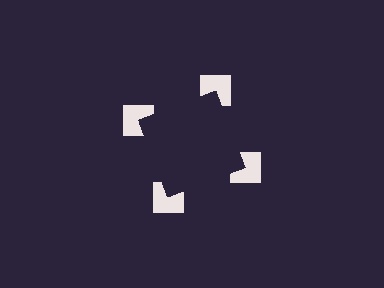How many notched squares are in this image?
There are 4 — one at each vertex of the illusory square.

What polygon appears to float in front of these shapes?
An illusory square — its edges are inferred from the aligned wedge cuts in the notched squares, not physically drawn.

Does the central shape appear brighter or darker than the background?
It typically appears slightly darker than the background, even though no actual brightness change is drawn.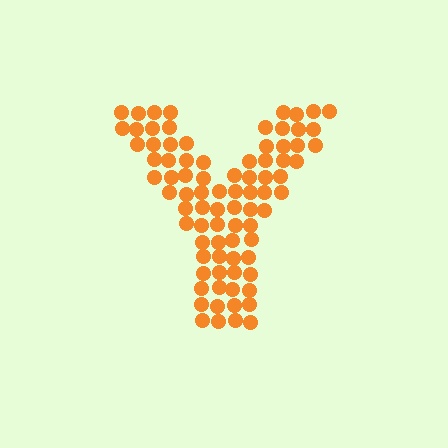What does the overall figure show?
The overall figure shows the letter Y.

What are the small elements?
The small elements are circles.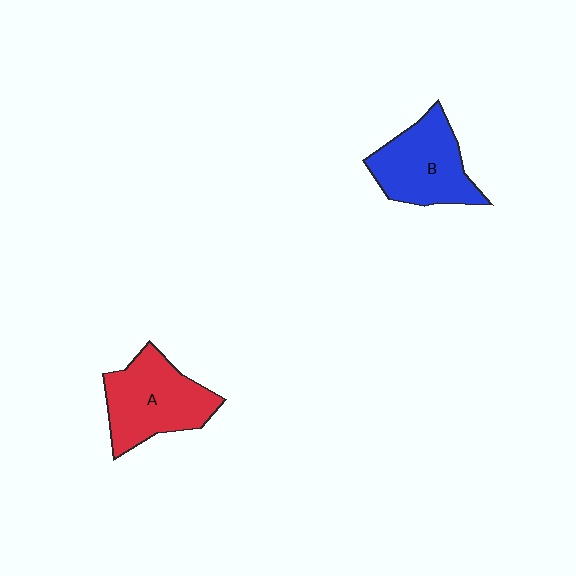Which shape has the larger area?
Shape A (red).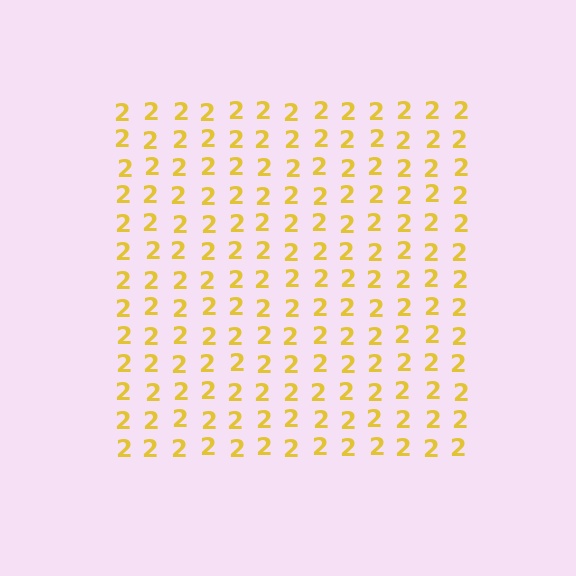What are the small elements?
The small elements are digit 2's.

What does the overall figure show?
The overall figure shows a square.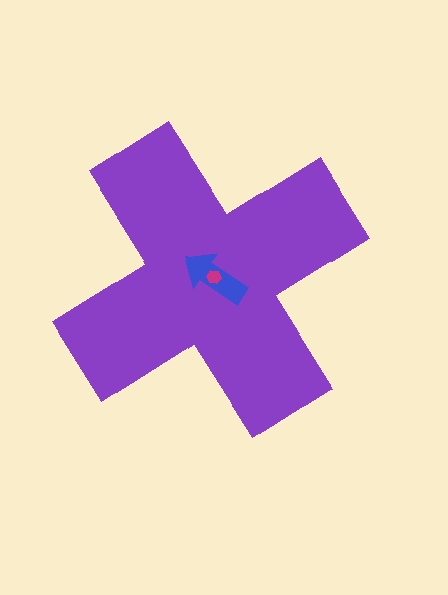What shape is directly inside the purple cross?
The blue arrow.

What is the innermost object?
The magenta hexagon.